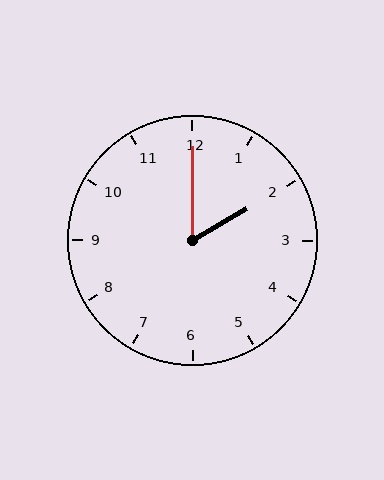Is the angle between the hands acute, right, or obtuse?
It is acute.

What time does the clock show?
2:00.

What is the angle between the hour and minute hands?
Approximately 60 degrees.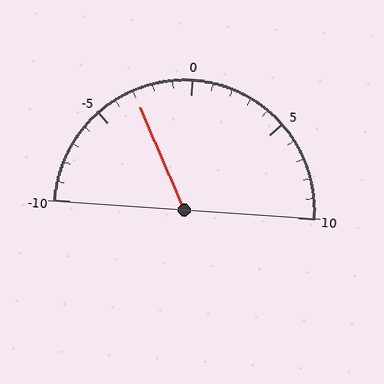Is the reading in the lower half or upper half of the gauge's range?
The reading is in the lower half of the range (-10 to 10).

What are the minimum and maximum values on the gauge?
The gauge ranges from -10 to 10.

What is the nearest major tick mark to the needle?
The nearest major tick mark is -5.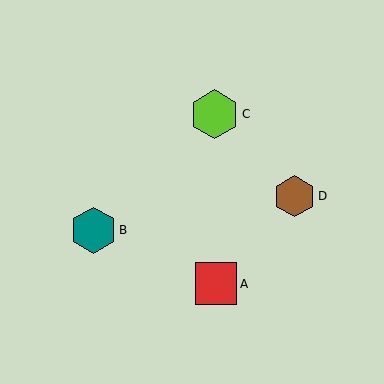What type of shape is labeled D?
Shape D is a brown hexagon.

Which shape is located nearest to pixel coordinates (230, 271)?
The red square (labeled A) at (216, 284) is nearest to that location.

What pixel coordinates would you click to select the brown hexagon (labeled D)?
Click at (295, 196) to select the brown hexagon D.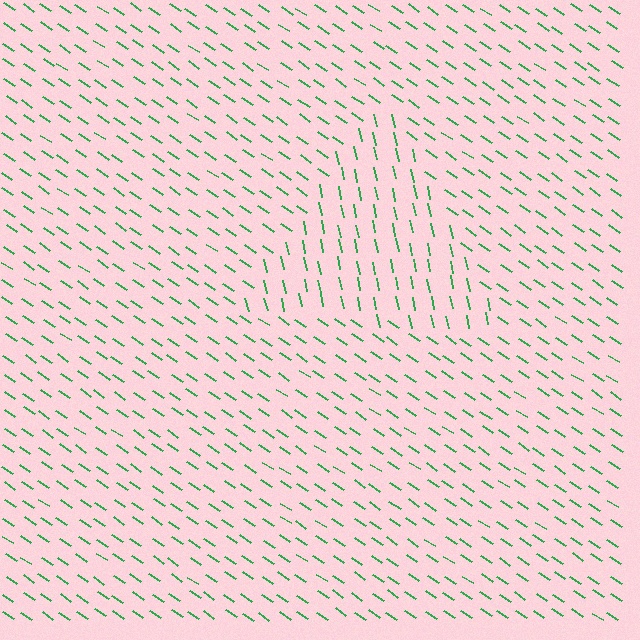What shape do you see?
I see a triangle.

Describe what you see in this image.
The image is filled with small green line segments. A triangle region in the image has lines oriented differently from the surrounding lines, creating a visible texture boundary.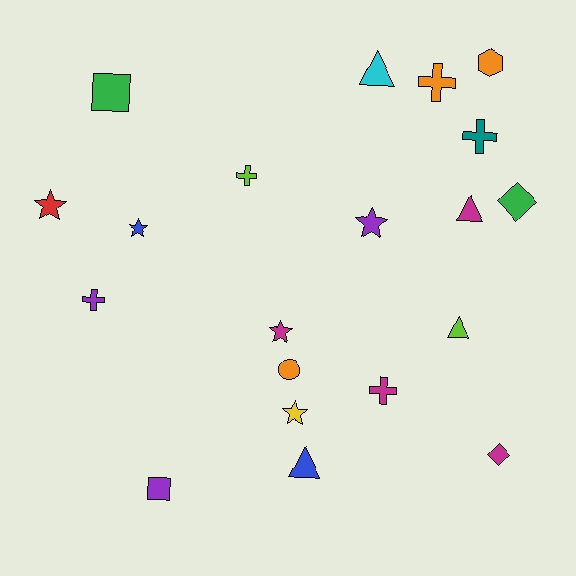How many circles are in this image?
There is 1 circle.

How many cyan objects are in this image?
There is 1 cyan object.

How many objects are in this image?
There are 20 objects.